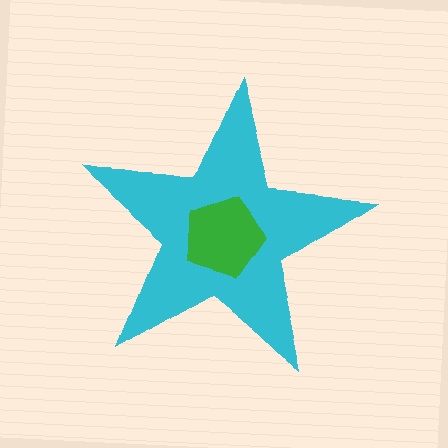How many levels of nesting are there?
2.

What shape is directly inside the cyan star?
The green pentagon.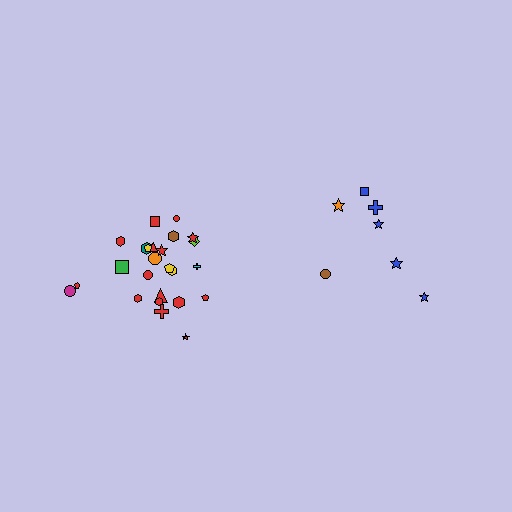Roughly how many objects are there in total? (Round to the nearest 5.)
Roughly 30 objects in total.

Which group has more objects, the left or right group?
The left group.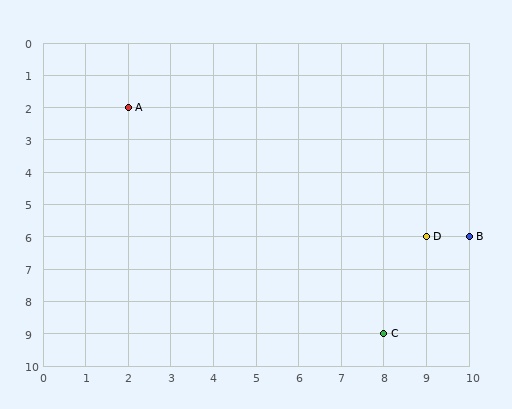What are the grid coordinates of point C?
Point C is at grid coordinates (8, 9).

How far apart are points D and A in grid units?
Points D and A are 7 columns and 4 rows apart (about 8.1 grid units diagonally).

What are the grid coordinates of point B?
Point B is at grid coordinates (10, 6).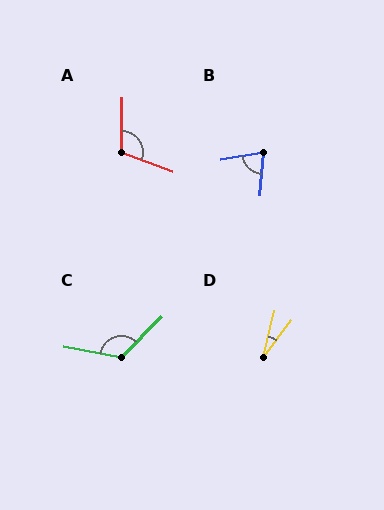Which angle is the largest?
C, at approximately 124 degrees.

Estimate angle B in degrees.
Approximately 76 degrees.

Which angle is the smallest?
D, at approximately 23 degrees.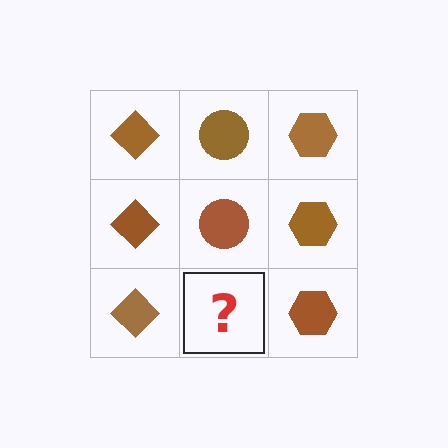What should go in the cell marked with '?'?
The missing cell should contain a brown circle.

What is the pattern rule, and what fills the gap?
The rule is that each column has a consistent shape. The gap should be filled with a brown circle.